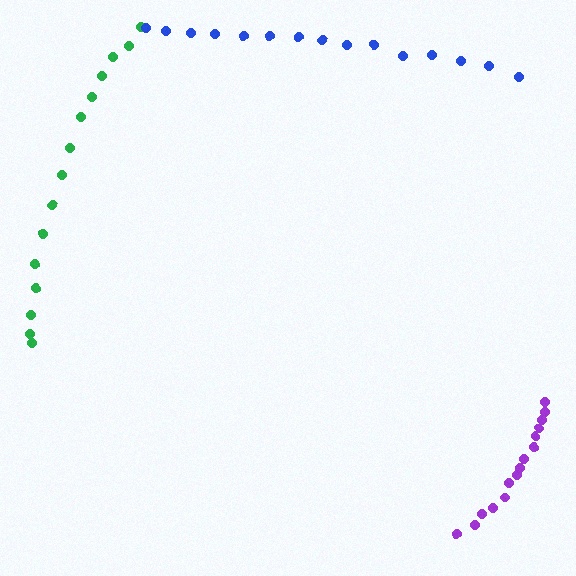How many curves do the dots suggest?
There are 3 distinct paths.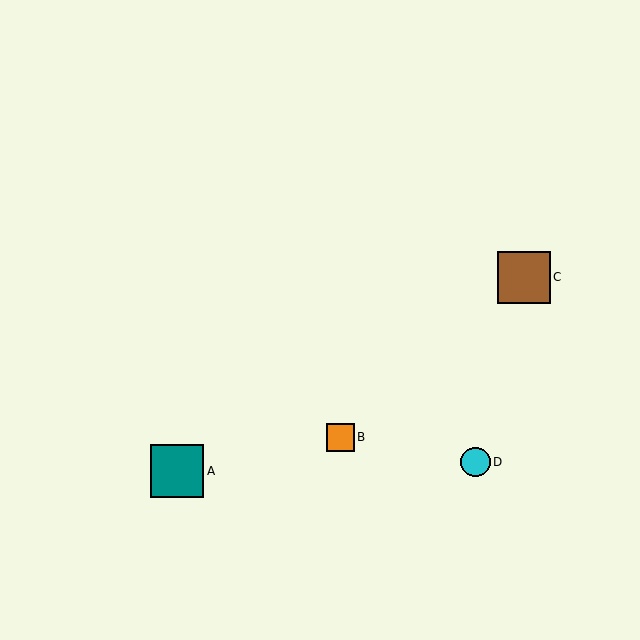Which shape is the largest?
The teal square (labeled A) is the largest.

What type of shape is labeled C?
Shape C is a brown square.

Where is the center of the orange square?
The center of the orange square is at (340, 437).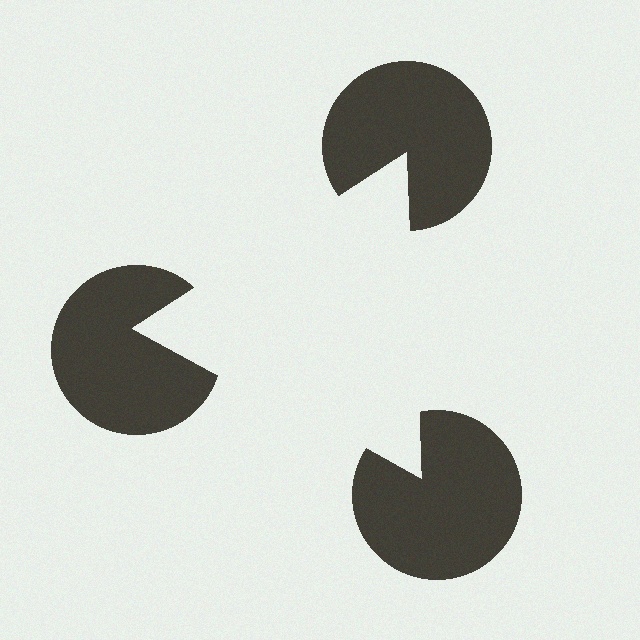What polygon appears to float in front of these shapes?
An illusory triangle — its edges are inferred from the aligned wedge cuts in the pac-man discs, not physically drawn.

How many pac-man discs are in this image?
There are 3 — one at each vertex of the illusory triangle.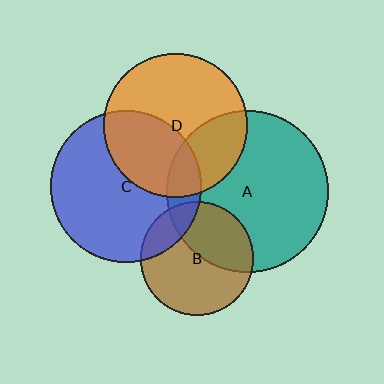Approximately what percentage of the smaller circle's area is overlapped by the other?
Approximately 40%.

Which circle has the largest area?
Circle A (teal).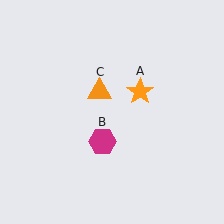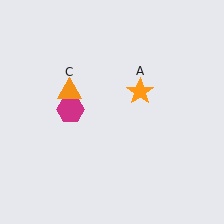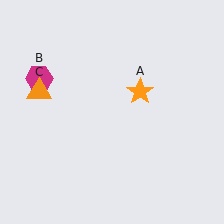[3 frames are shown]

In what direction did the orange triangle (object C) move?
The orange triangle (object C) moved left.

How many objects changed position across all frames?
2 objects changed position: magenta hexagon (object B), orange triangle (object C).